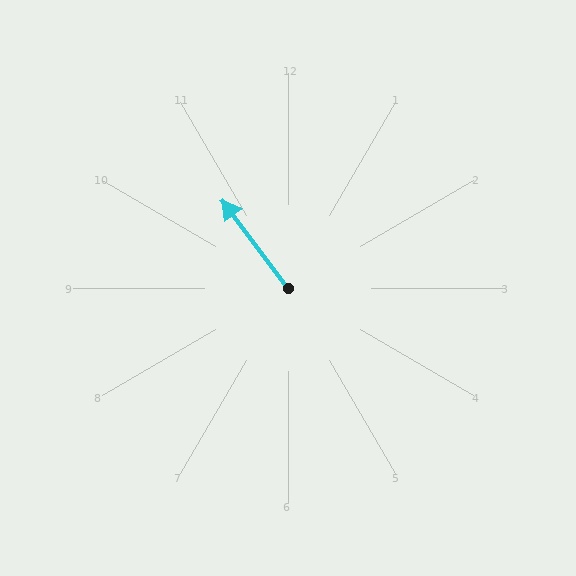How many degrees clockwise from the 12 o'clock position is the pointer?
Approximately 323 degrees.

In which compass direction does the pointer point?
Northwest.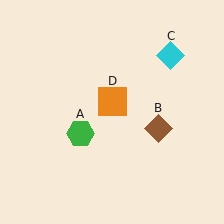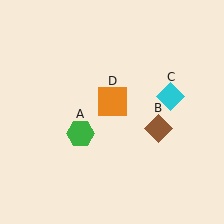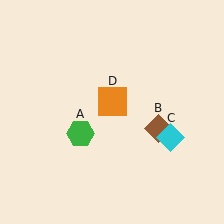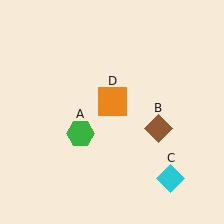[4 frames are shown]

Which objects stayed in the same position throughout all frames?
Green hexagon (object A) and brown diamond (object B) and orange square (object D) remained stationary.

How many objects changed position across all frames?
1 object changed position: cyan diamond (object C).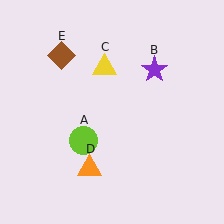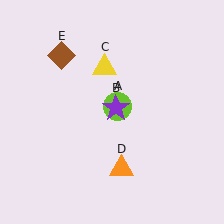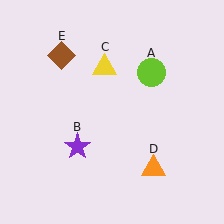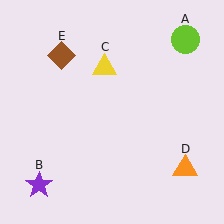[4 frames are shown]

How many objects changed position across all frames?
3 objects changed position: lime circle (object A), purple star (object B), orange triangle (object D).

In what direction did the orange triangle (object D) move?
The orange triangle (object D) moved right.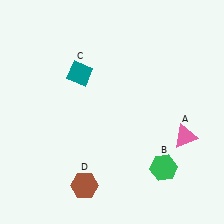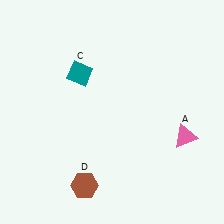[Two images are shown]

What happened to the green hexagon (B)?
The green hexagon (B) was removed in Image 2. It was in the bottom-right area of Image 1.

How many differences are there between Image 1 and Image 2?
There is 1 difference between the two images.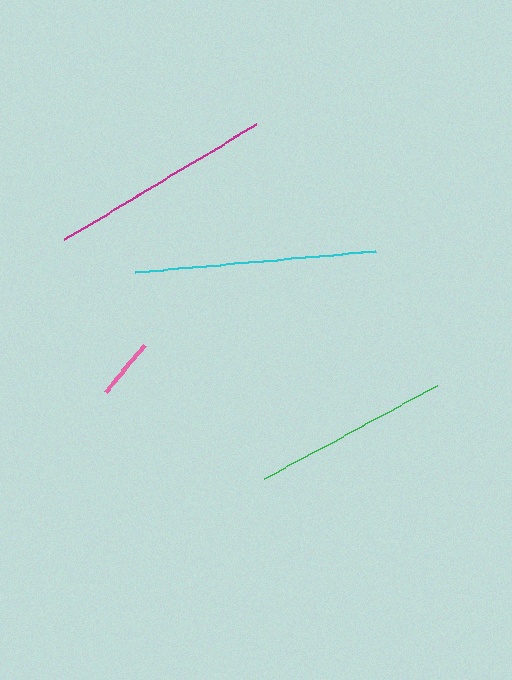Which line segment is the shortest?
The pink line is the shortest at approximately 60 pixels.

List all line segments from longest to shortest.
From longest to shortest: cyan, magenta, green, pink.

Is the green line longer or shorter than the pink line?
The green line is longer than the pink line.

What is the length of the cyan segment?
The cyan segment is approximately 242 pixels long.